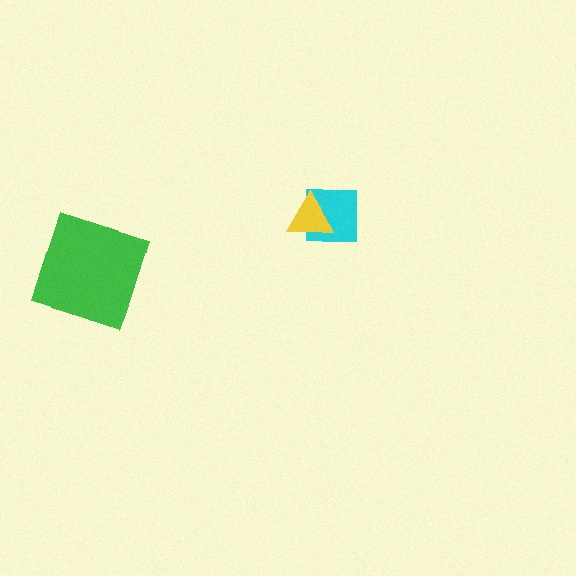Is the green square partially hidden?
No, no other shape covers it.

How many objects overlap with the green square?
0 objects overlap with the green square.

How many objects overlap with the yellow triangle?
1 object overlaps with the yellow triangle.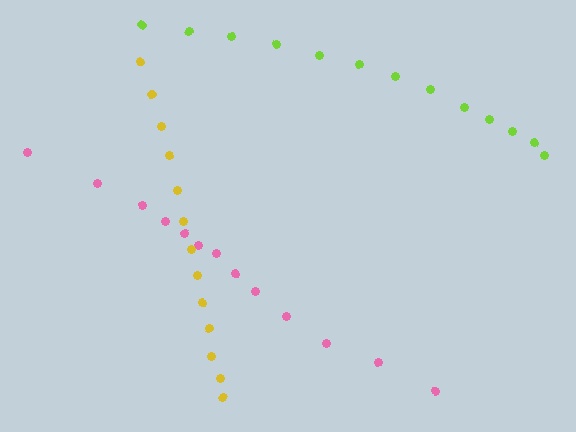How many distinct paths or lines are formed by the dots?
There are 3 distinct paths.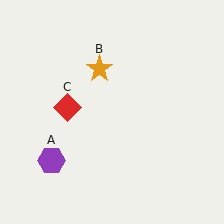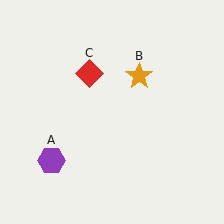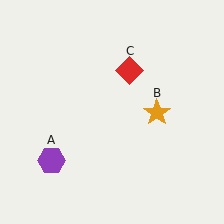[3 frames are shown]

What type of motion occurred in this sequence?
The orange star (object B), red diamond (object C) rotated clockwise around the center of the scene.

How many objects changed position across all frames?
2 objects changed position: orange star (object B), red diamond (object C).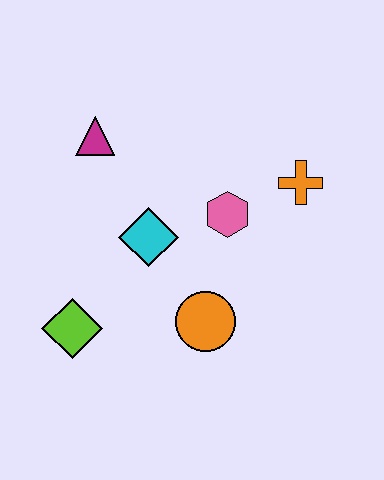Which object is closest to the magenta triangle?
The cyan diamond is closest to the magenta triangle.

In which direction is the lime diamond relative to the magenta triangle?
The lime diamond is below the magenta triangle.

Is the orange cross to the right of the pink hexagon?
Yes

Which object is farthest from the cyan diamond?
The orange cross is farthest from the cyan diamond.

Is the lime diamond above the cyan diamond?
No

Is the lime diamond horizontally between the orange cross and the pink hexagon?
No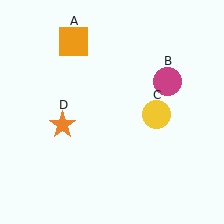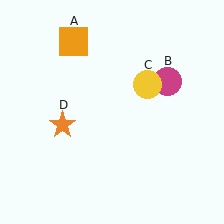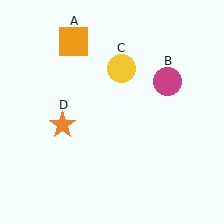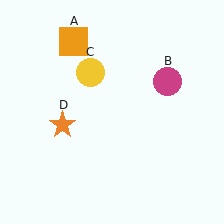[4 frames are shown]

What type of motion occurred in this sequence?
The yellow circle (object C) rotated counterclockwise around the center of the scene.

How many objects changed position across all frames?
1 object changed position: yellow circle (object C).